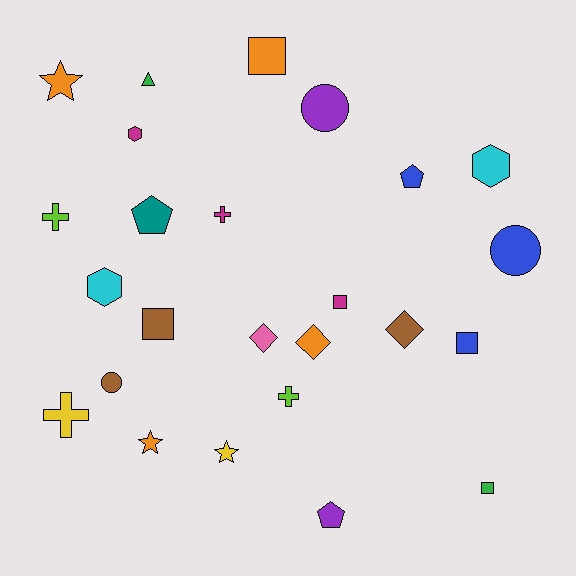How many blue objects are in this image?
There are 3 blue objects.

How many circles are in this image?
There are 3 circles.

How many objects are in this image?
There are 25 objects.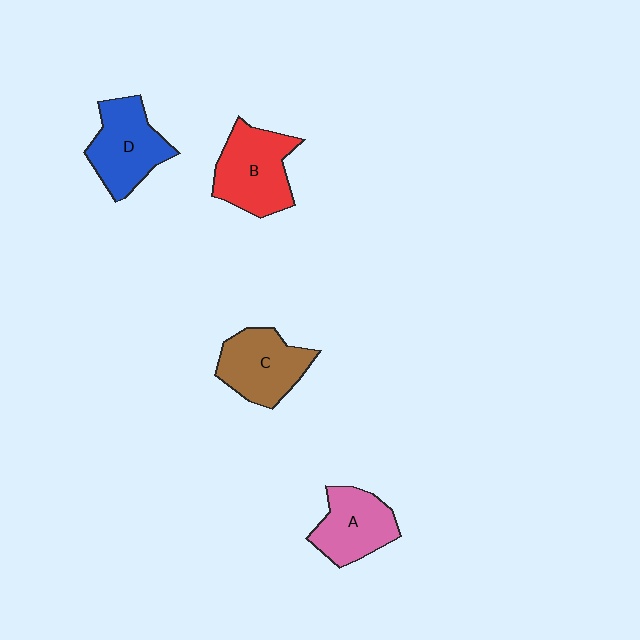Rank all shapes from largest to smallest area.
From largest to smallest: B (red), D (blue), C (brown), A (pink).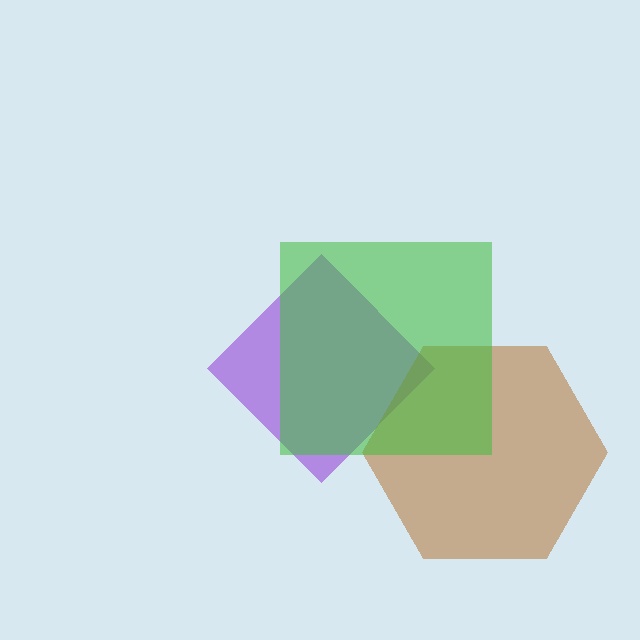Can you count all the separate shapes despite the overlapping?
Yes, there are 3 separate shapes.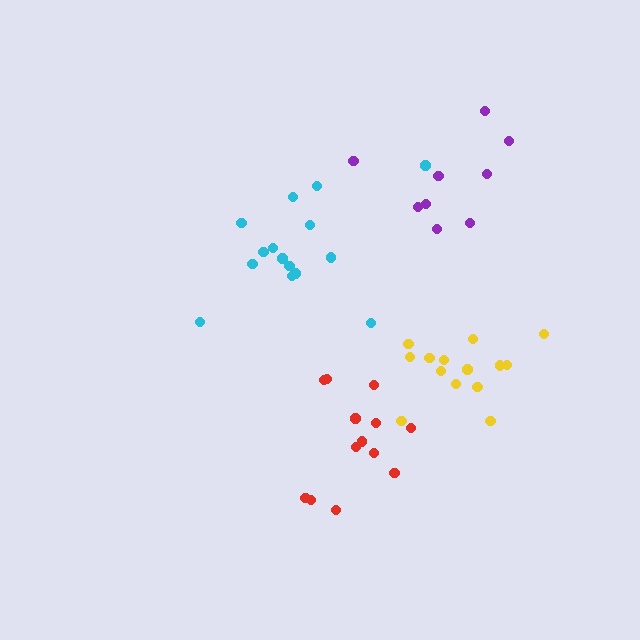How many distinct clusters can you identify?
There are 4 distinct clusters.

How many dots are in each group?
Group 1: 9 dots, Group 2: 15 dots, Group 3: 13 dots, Group 4: 14 dots (51 total).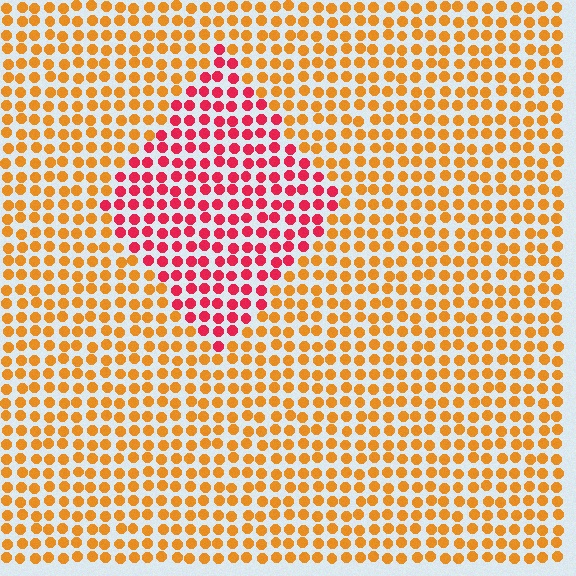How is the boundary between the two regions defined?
The boundary is defined purely by a slight shift in hue (about 47 degrees). Spacing, size, and orientation are identical on both sides.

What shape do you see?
I see a diamond.